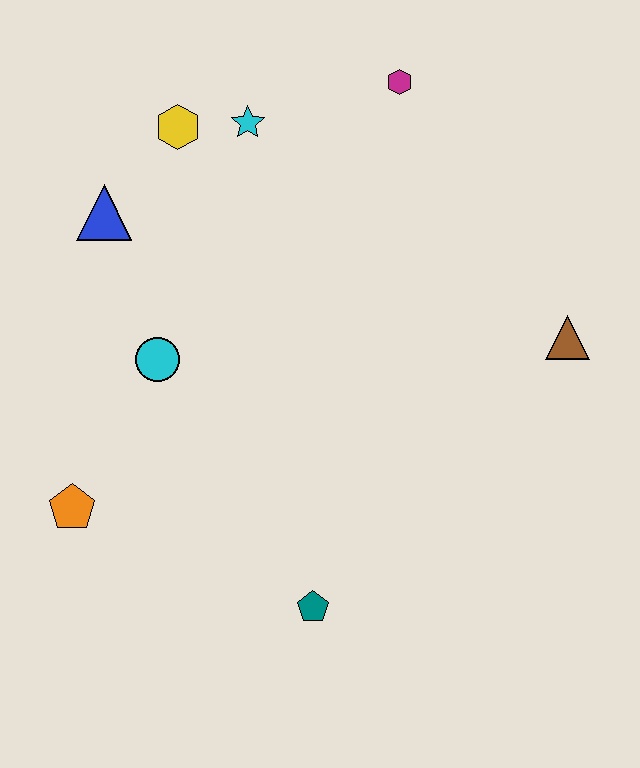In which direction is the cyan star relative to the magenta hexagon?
The cyan star is to the left of the magenta hexagon.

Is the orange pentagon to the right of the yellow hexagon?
No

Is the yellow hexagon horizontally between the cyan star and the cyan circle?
Yes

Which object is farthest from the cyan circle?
The brown triangle is farthest from the cyan circle.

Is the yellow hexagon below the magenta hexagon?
Yes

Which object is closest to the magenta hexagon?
The cyan star is closest to the magenta hexagon.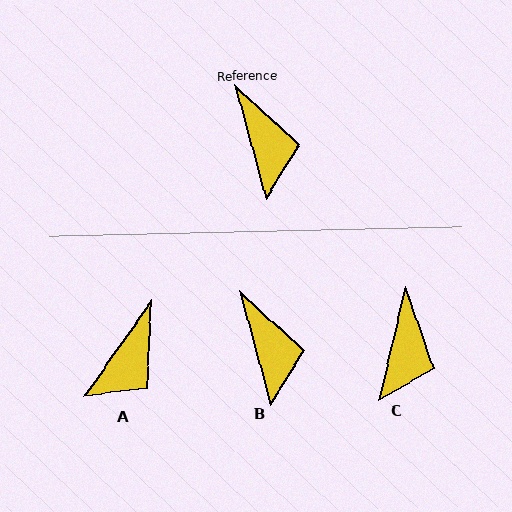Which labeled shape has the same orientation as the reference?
B.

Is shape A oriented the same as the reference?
No, it is off by about 51 degrees.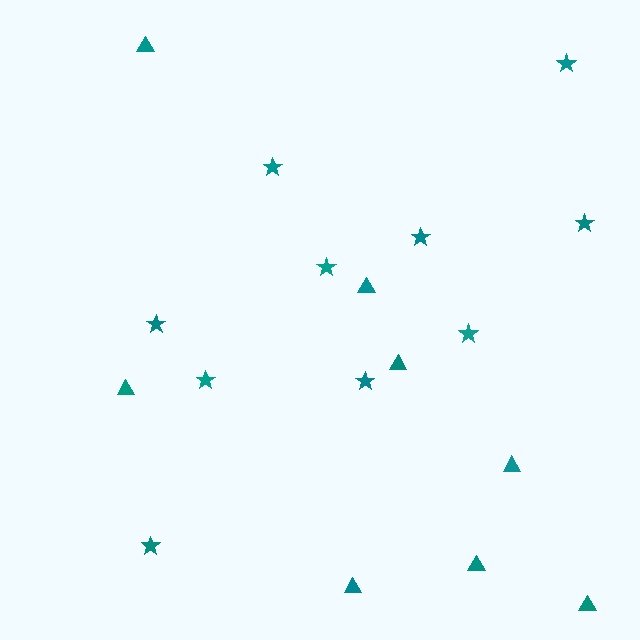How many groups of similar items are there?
There are 2 groups: one group of triangles (8) and one group of stars (10).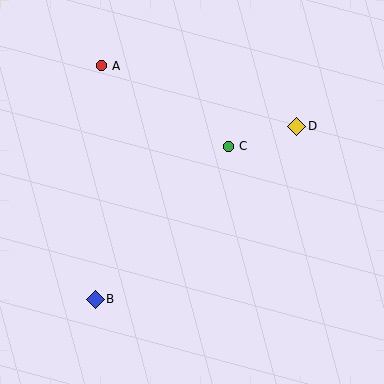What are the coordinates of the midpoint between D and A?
The midpoint between D and A is at (199, 96).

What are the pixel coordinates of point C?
Point C is at (228, 146).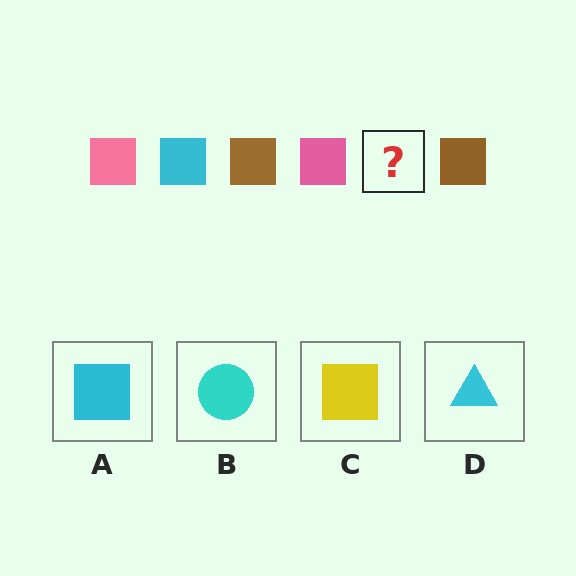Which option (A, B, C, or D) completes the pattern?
A.